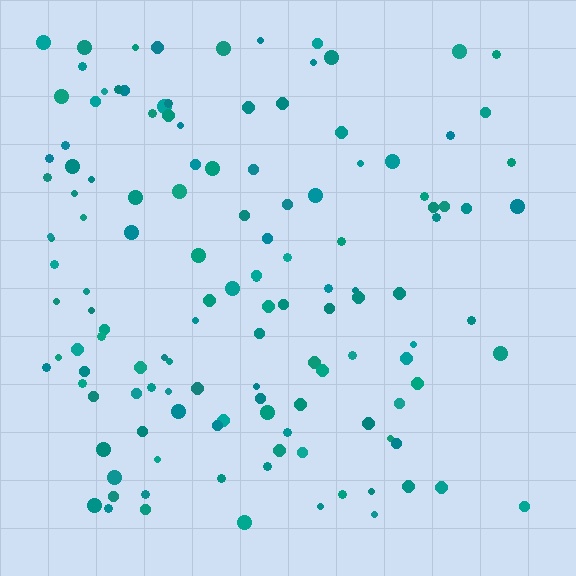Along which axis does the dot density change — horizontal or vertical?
Horizontal.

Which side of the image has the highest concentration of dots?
The left.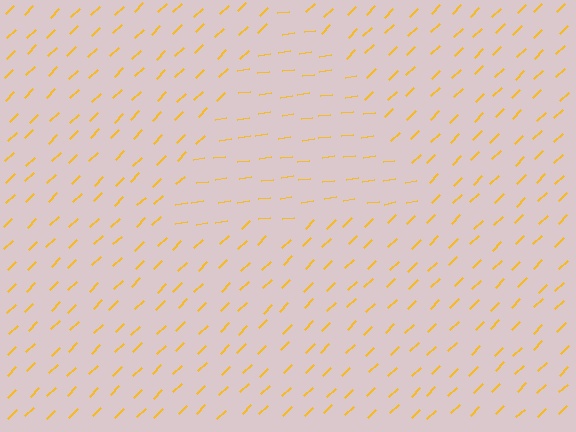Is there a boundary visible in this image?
Yes, there is a texture boundary formed by a change in line orientation.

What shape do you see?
I see a triangle.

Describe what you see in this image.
The image is filled with small yellow line segments. A triangle region in the image has lines oriented differently from the surrounding lines, creating a visible texture boundary.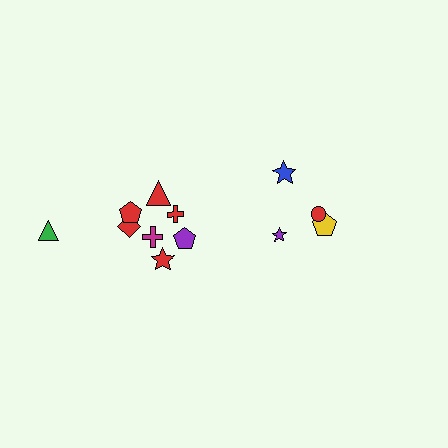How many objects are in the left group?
There are 8 objects.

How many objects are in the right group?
There are 4 objects.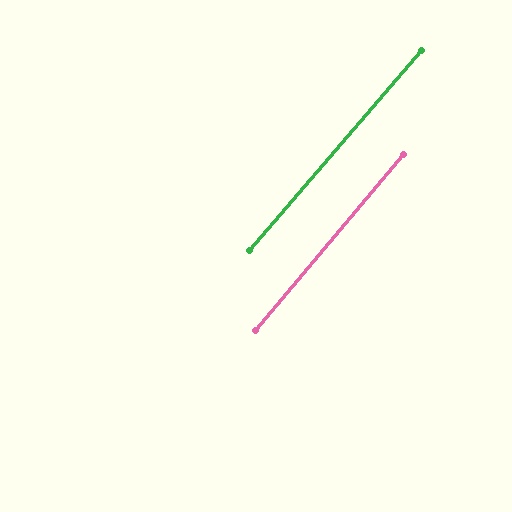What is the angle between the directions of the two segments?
Approximately 1 degree.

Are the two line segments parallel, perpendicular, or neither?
Parallel — their directions differ by only 0.6°.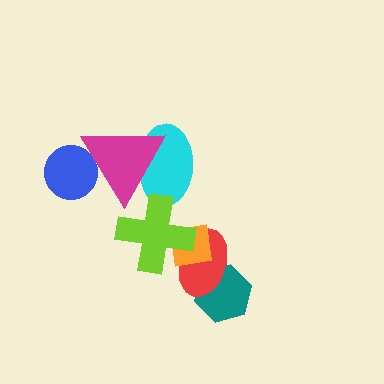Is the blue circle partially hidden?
Yes, it is partially covered by another shape.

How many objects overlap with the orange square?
2 objects overlap with the orange square.